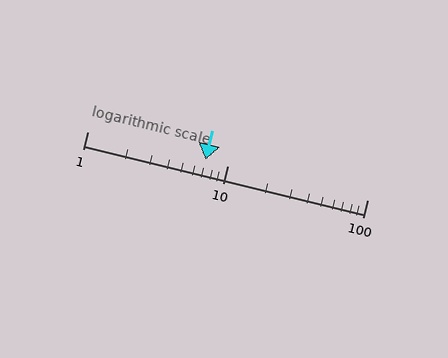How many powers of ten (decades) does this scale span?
The scale spans 2 decades, from 1 to 100.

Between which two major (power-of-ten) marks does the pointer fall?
The pointer is between 1 and 10.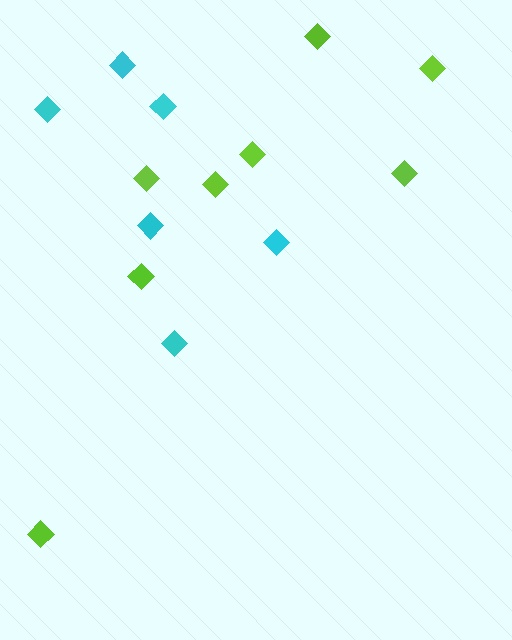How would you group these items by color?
There are 2 groups: one group of lime diamonds (8) and one group of cyan diamonds (6).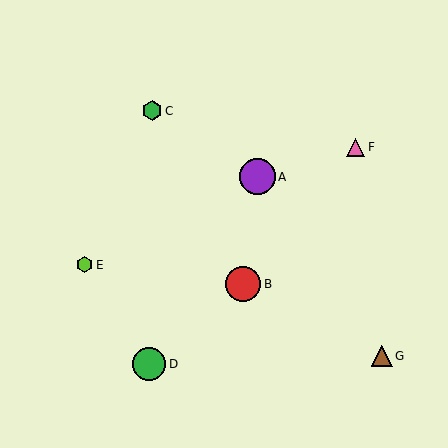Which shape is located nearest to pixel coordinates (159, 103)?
The green hexagon (labeled C) at (152, 111) is nearest to that location.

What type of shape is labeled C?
Shape C is a green hexagon.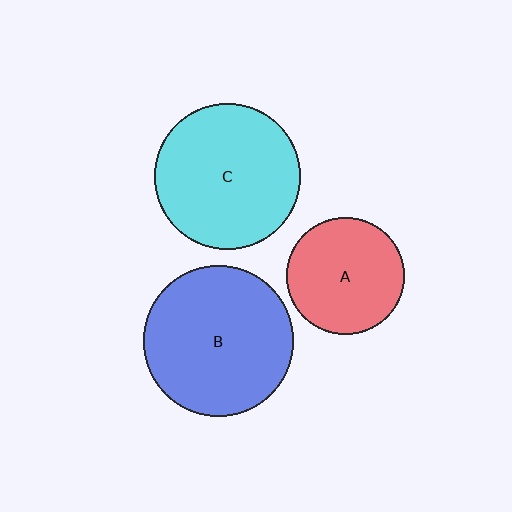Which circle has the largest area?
Circle B (blue).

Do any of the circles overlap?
No, none of the circles overlap.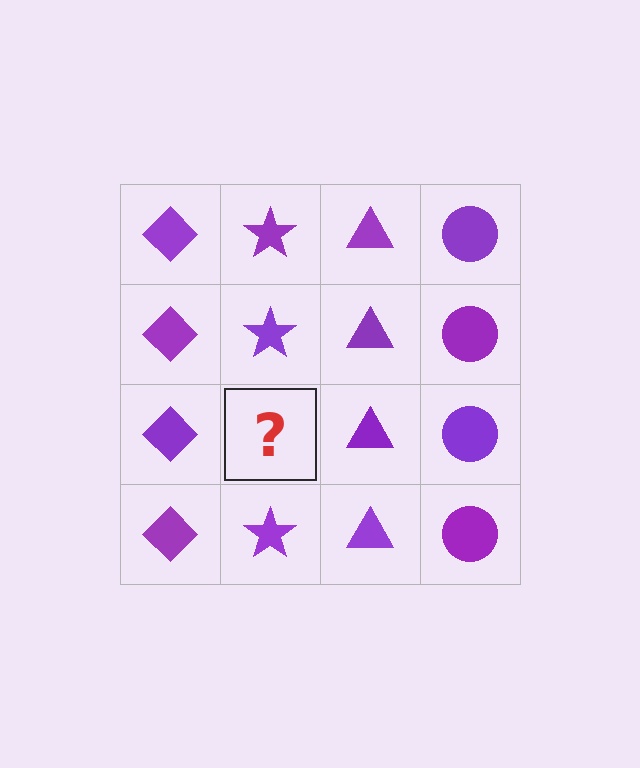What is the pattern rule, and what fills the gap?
The rule is that each column has a consistent shape. The gap should be filled with a purple star.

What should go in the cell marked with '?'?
The missing cell should contain a purple star.